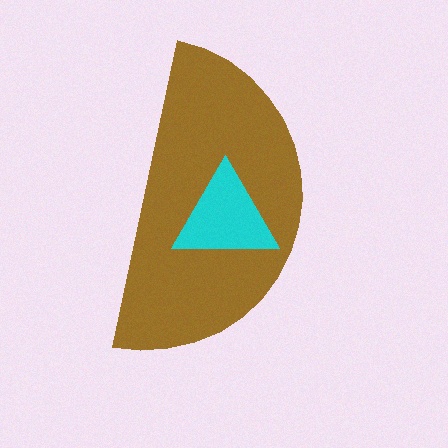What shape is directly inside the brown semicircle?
The cyan triangle.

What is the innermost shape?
The cyan triangle.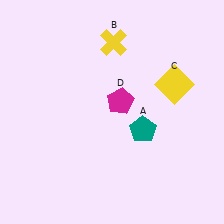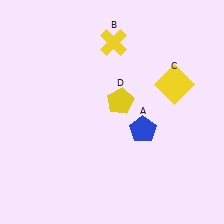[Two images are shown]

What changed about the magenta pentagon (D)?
In Image 1, D is magenta. In Image 2, it changed to yellow.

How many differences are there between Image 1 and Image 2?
There are 2 differences between the two images.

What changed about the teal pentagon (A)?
In Image 1, A is teal. In Image 2, it changed to blue.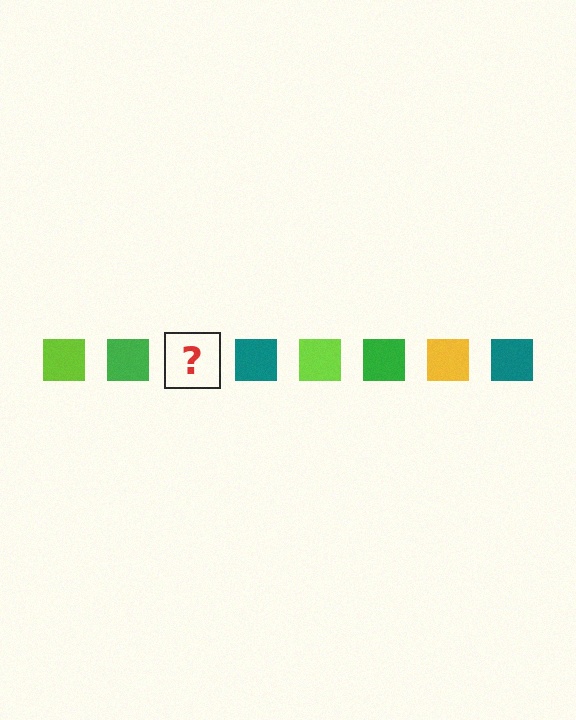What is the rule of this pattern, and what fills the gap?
The rule is that the pattern cycles through lime, green, yellow, teal squares. The gap should be filled with a yellow square.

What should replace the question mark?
The question mark should be replaced with a yellow square.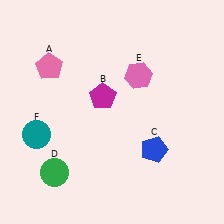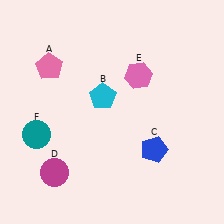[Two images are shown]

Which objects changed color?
B changed from magenta to cyan. D changed from green to magenta.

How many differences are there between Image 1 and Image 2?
There are 2 differences between the two images.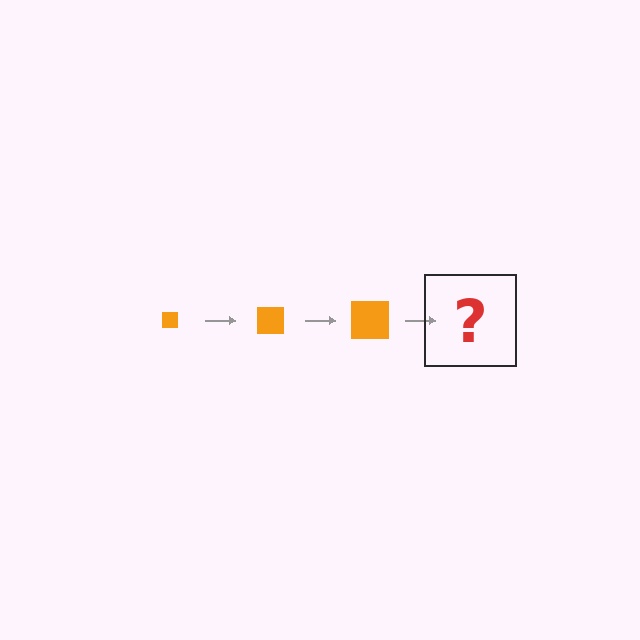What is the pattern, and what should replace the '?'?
The pattern is that the square gets progressively larger each step. The '?' should be an orange square, larger than the previous one.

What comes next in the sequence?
The next element should be an orange square, larger than the previous one.